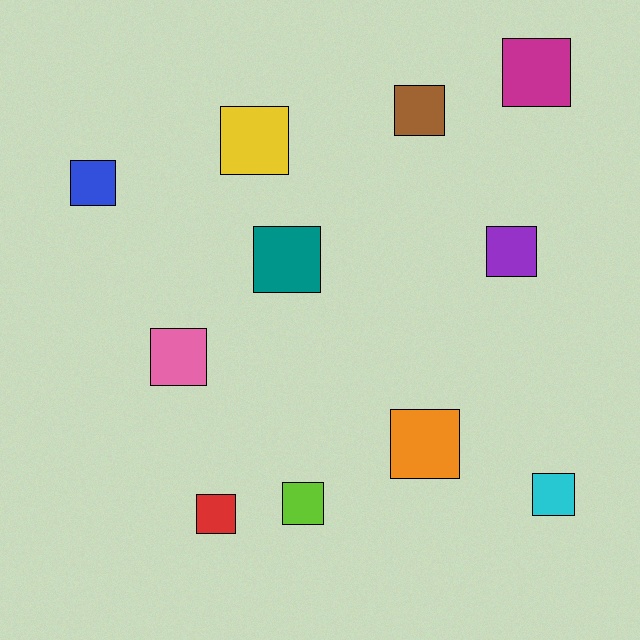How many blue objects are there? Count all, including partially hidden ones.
There is 1 blue object.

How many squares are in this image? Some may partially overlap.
There are 11 squares.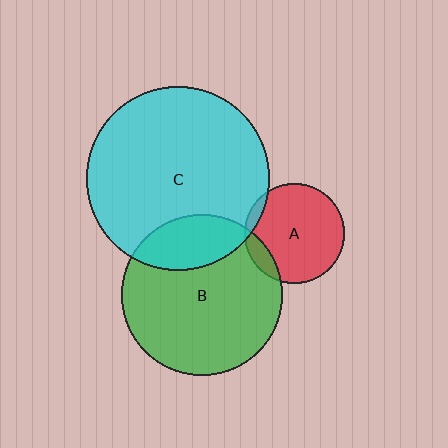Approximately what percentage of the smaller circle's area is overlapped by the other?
Approximately 10%.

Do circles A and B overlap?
Yes.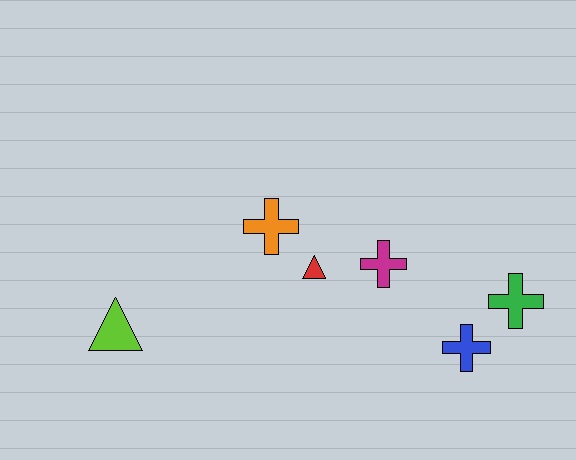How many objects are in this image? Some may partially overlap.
There are 6 objects.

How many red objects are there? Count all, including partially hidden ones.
There is 1 red object.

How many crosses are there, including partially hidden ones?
There are 4 crosses.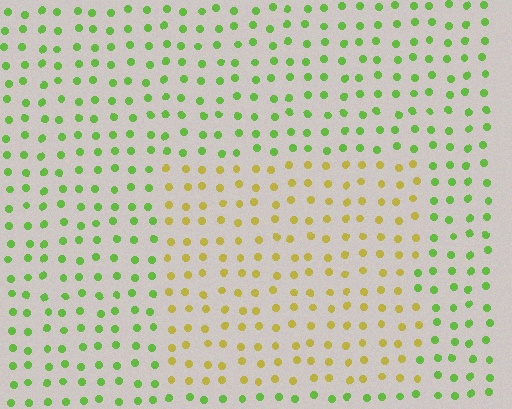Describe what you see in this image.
The image is filled with small lime elements in a uniform arrangement. A rectangle-shaped region is visible where the elements are tinted to a slightly different hue, forming a subtle color boundary.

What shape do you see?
I see a rectangle.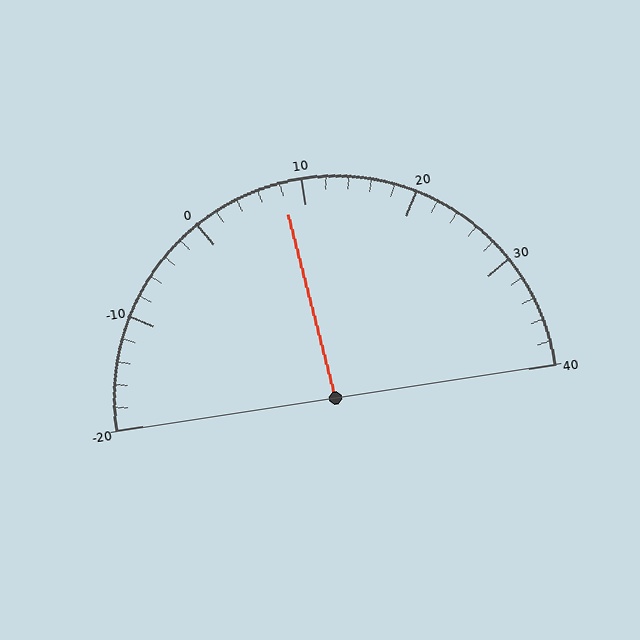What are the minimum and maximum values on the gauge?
The gauge ranges from -20 to 40.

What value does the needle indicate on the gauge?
The needle indicates approximately 8.